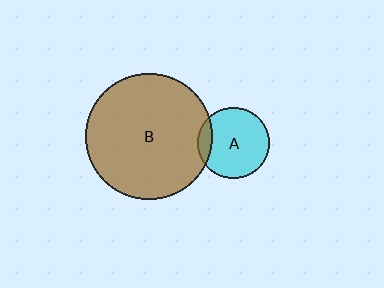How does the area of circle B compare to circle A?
Approximately 3.1 times.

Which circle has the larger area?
Circle B (brown).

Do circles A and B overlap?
Yes.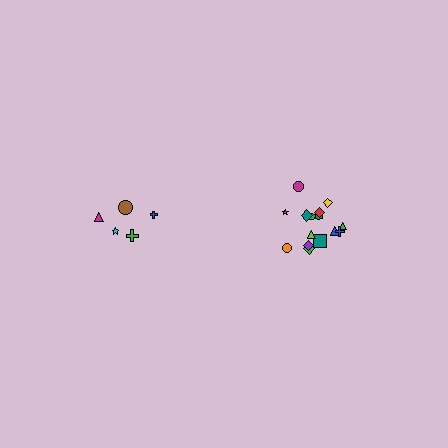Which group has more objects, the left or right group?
The right group.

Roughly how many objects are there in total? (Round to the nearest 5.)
Roughly 20 objects in total.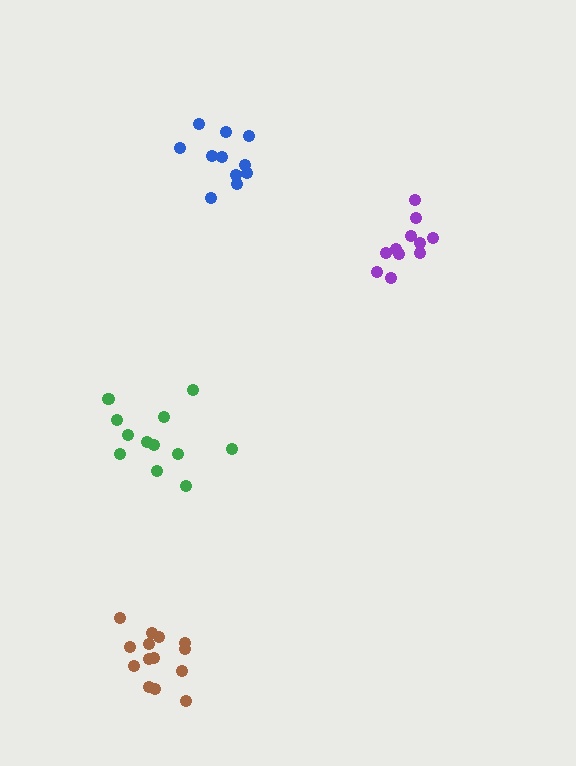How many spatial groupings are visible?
There are 4 spatial groupings.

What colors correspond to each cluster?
The clusters are colored: purple, green, blue, brown.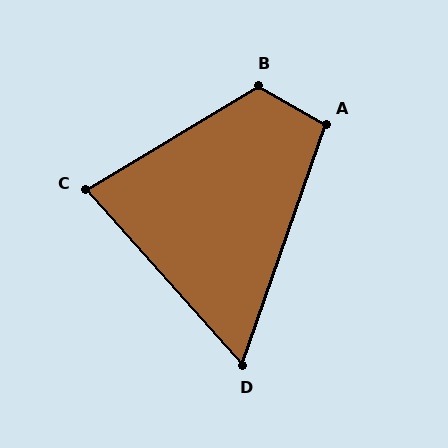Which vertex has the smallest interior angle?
D, at approximately 61 degrees.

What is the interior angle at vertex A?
Approximately 101 degrees (obtuse).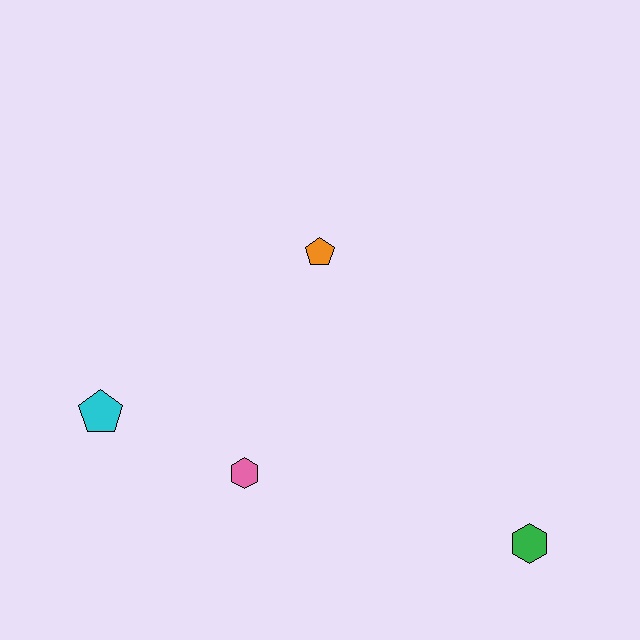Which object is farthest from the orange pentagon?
The green hexagon is farthest from the orange pentagon.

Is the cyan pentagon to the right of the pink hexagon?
No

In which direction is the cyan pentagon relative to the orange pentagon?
The cyan pentagon is to the left of the orange pentagon.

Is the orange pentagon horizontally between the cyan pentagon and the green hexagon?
Yes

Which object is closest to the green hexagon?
The pink hexagon is closest to the green hexagon.